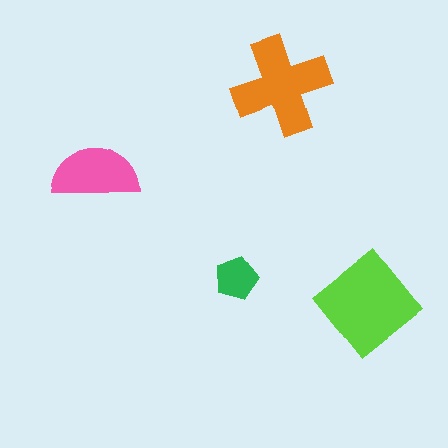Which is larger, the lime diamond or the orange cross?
The lime diamond.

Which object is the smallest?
The green pentagon.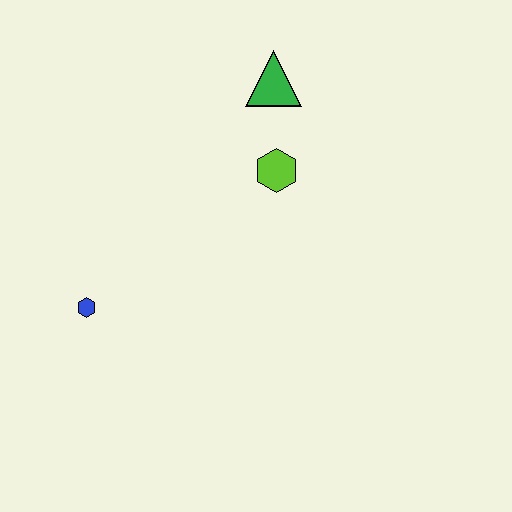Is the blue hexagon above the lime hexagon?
No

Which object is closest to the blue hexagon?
The lime hexagon is closest to the blue hexagon.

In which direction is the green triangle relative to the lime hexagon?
The green triangle is above the lime hexagon.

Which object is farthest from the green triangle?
The blue hexagon is farthest from the green triangle.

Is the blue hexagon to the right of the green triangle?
No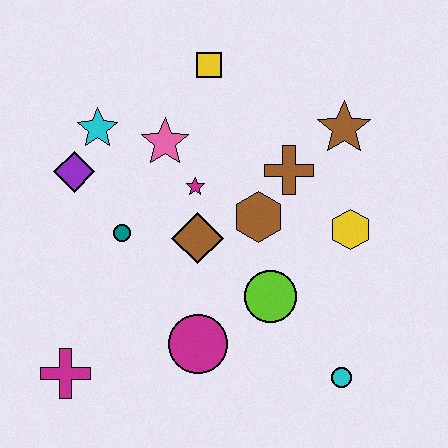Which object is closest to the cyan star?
The purple diamond is closest to the cyan star.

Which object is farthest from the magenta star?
The cyan circle is farthest from the magenta star.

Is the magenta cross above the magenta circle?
No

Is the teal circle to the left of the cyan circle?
Yes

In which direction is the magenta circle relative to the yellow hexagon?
The magenta circle is to the left of the yellow hexagon.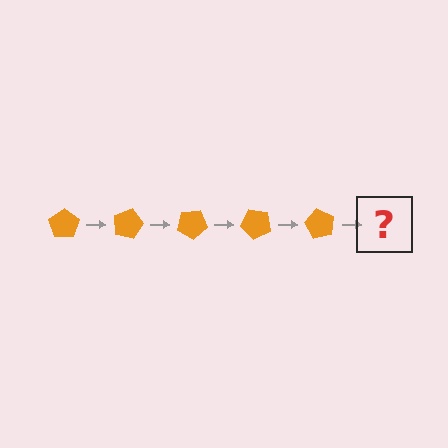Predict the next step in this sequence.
The next step is an orange pentagon rotated 75 degrees.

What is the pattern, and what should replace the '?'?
The pattern is that the pentagon rotates 15 degrees each step. The '?' should be an orange pentagon rotated 75 degrees.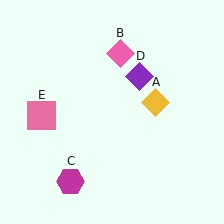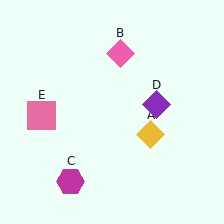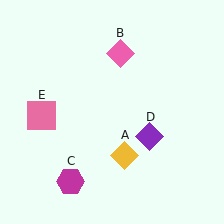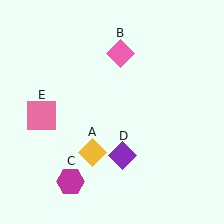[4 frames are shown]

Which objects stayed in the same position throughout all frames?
Pink diamond (object B) and magenta hexagon (object C) and pink square (object E) remained stationary.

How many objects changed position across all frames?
2 objects changed position: yellow diamond (object A), purple diamond (object D).